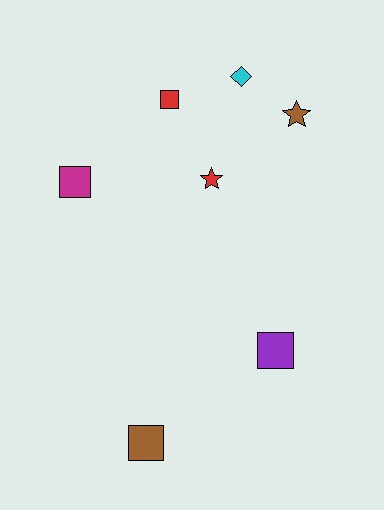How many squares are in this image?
There are 4 squares.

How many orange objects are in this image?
There are no orange objects.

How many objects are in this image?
There are 7 objects.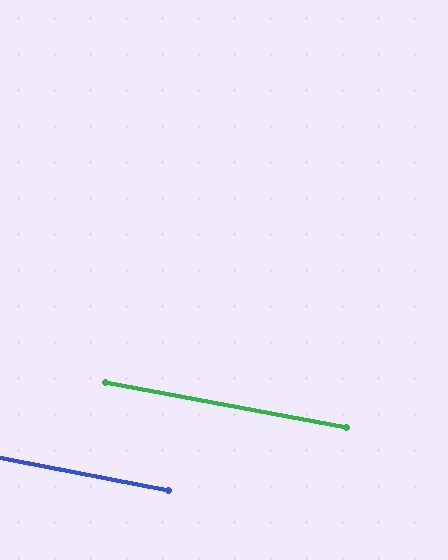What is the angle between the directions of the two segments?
Approximately 0 degrees.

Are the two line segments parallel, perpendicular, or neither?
Parallel — their directions differ by only 0.2°.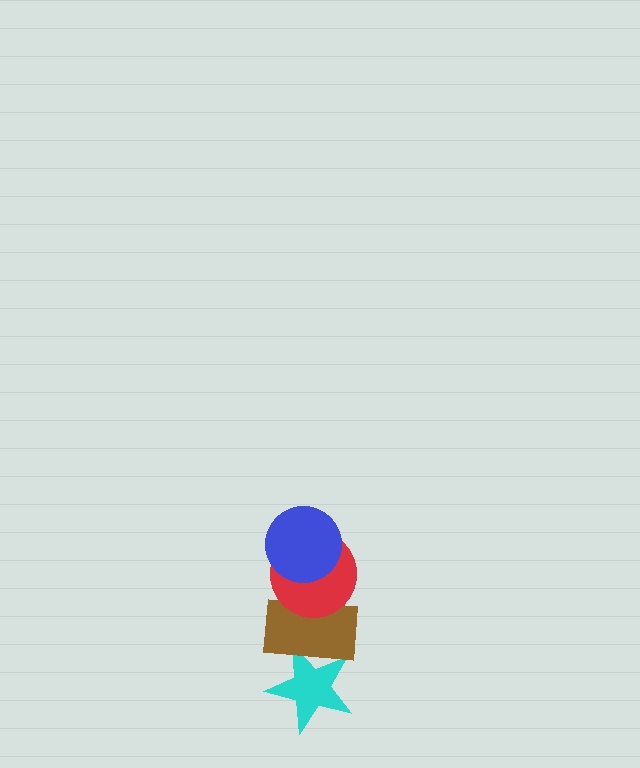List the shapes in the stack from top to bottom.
From top to bottom: the blue circle, the red circle, the brown rectangle, the cyan star.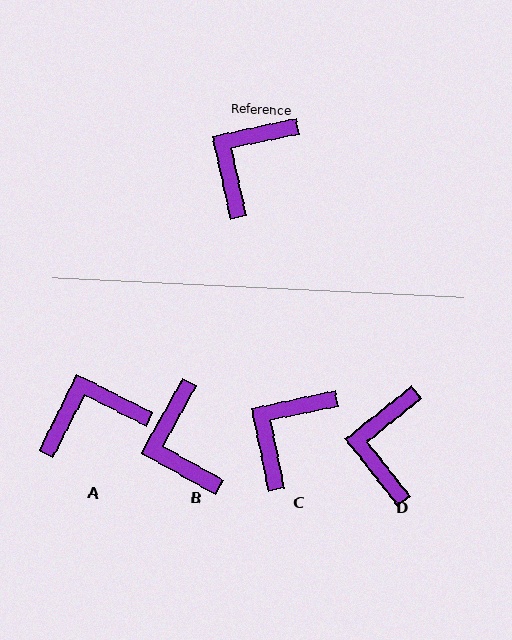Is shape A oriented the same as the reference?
No, it is off by about 39 degrees.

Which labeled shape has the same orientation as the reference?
C.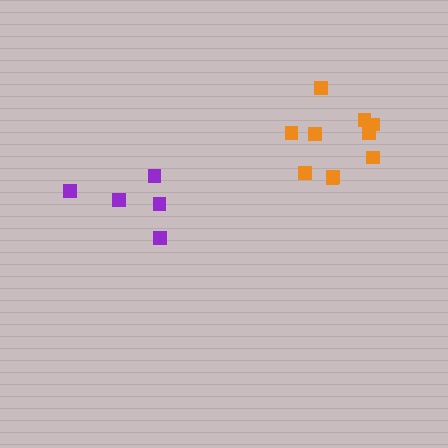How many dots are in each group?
Group 1: 5 dots, Group 2: 10 dots (15 total).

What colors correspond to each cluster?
The clusters are colored: purple, orange.